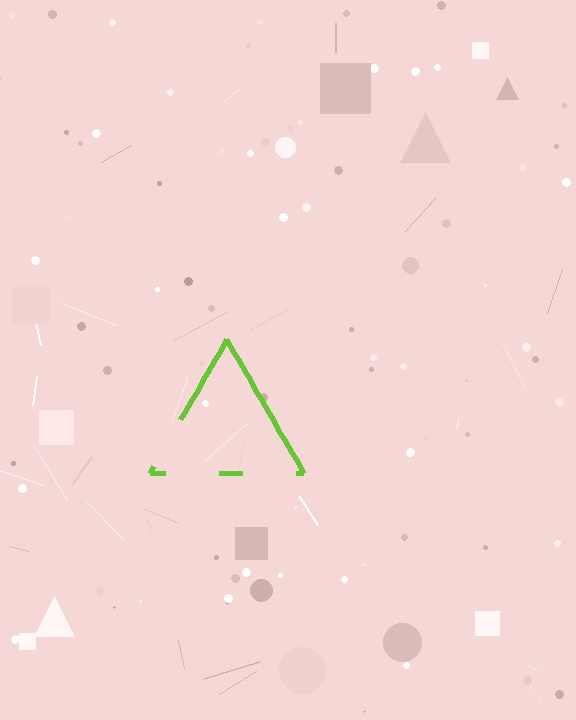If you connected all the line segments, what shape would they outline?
They would outline a triangle.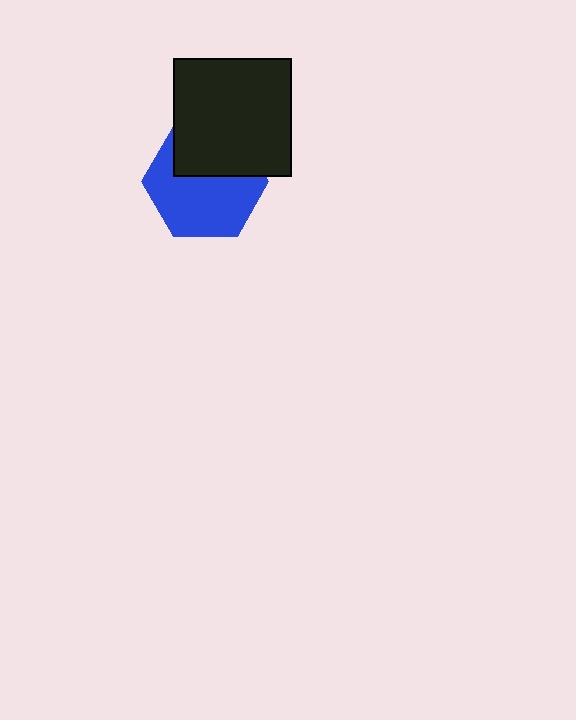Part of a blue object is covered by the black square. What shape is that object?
It is a hexagon.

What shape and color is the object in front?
The object in front is a black square.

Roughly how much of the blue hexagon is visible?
About half of it is visible (roughly 62%).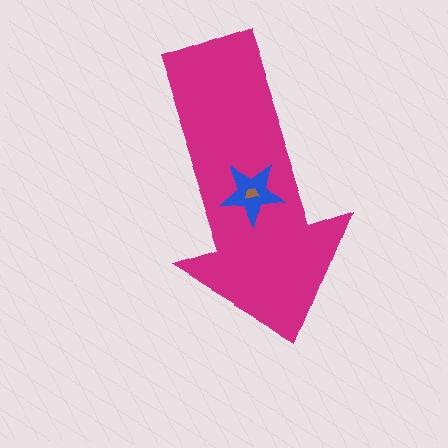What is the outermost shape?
The magenta arrow.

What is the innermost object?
The brown trapezoid.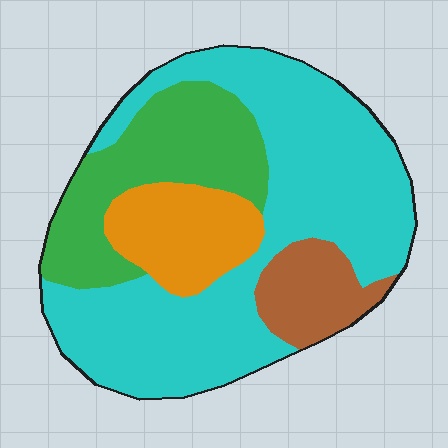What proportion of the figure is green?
Green takes up about one fifth (1/5) of the figure.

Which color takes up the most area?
Cyan, at roughly 55%.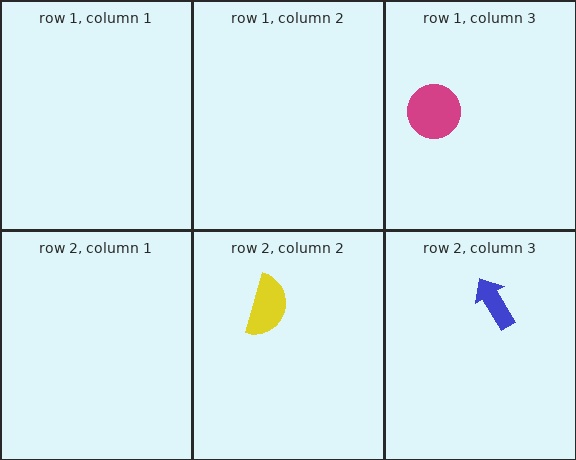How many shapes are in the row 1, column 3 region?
1.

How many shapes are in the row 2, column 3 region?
1.